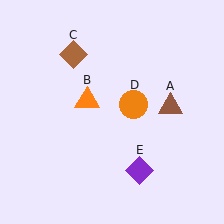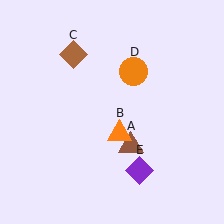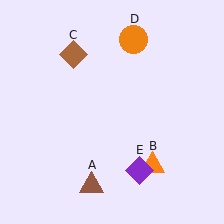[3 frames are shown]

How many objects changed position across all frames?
3 objects changed position: brown triangle (object A), orange triangle (object B), orange circle (object D).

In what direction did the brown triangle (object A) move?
The brown triangle (object A) moved down and to the left.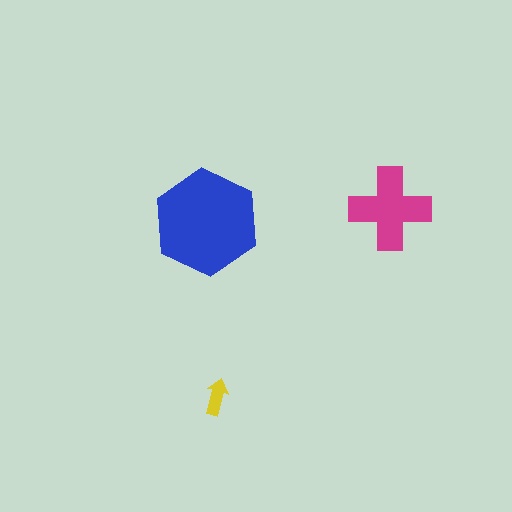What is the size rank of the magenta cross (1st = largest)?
2nd.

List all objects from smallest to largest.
The yellow arrow, the magenta cross, the blue hexagon.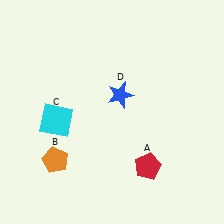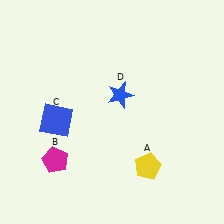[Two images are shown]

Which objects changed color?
A changed from red to yellow. B changed from orange to magenta. C changed from cyan to blue.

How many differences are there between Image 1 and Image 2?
There are 3 differences between the two images.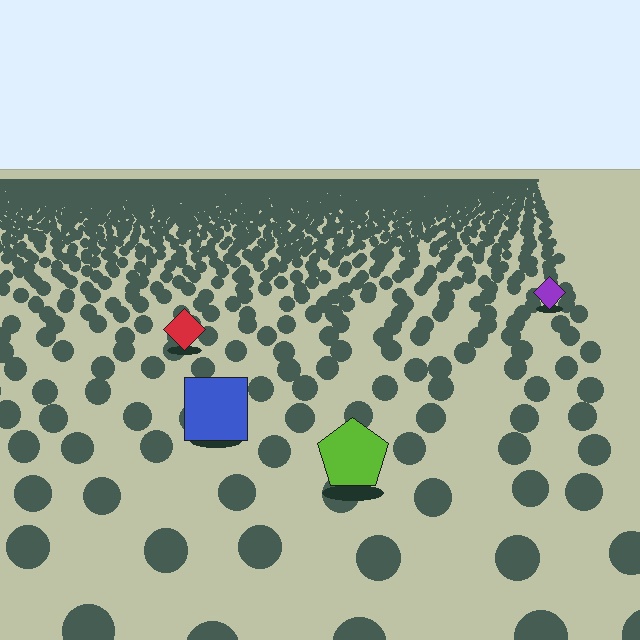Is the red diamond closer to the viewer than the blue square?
No. The blue square is closer — you can tell from the texture gradient: the ground texture is coarser near it.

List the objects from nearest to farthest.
From nearest to farthest: the lime pentagon, the blue square, the red diamond, the purple diamond.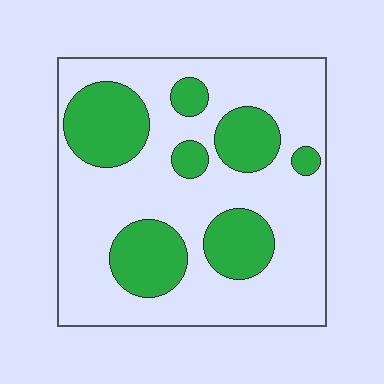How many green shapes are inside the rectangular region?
7.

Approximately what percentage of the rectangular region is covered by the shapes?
Approximately 30%.